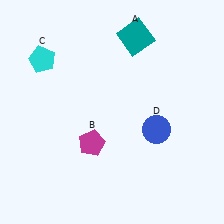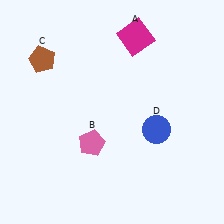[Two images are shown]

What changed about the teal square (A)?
In Image 1, A is teal. In Image 2, it changed to magenta.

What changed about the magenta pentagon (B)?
In Image 1, B is magenta. In Image 2, it changed to pink.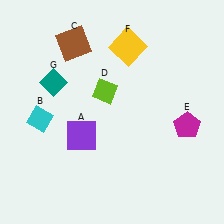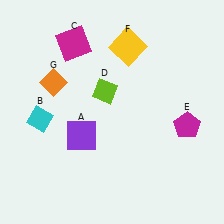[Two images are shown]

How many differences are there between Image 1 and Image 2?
There are 2 differences between the two images.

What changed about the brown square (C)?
In Image 1, C is brown. In Image 2, it changed to magenta.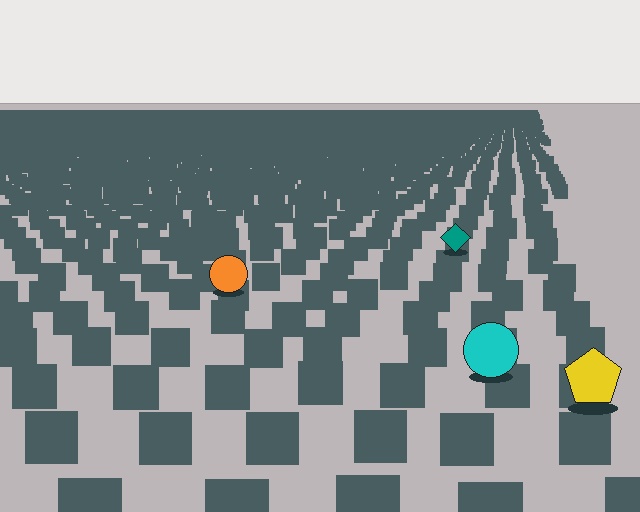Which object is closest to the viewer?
The yellow pentagon is closest. The texture marks near it are larger and more spread out.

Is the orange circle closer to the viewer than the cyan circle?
No. The cyan circle is closer — you can tell from the texture gradient: the ground texture is coarser near it.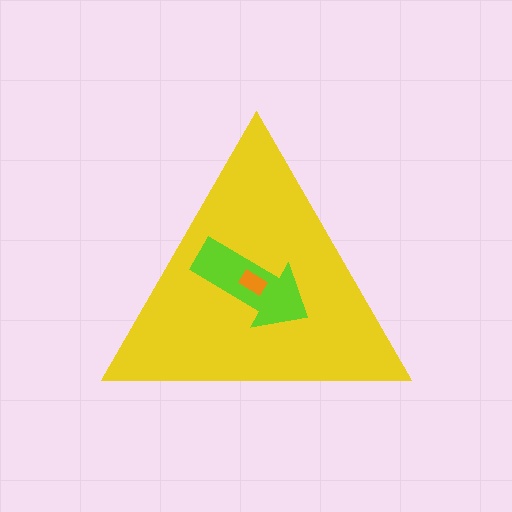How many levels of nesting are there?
3.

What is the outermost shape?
The yellow triangle.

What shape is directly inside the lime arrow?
The orange rectangle.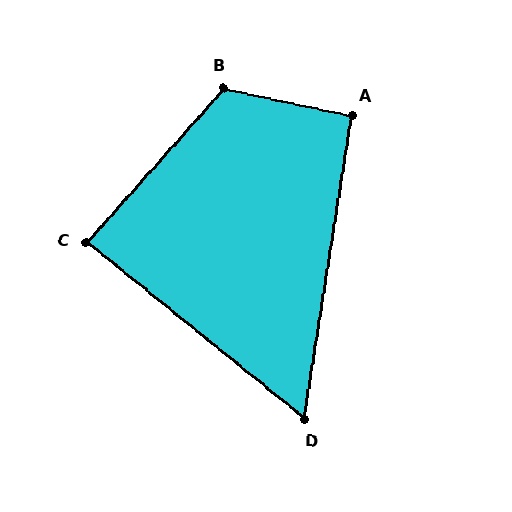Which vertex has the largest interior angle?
B, at approximately 120 degrees.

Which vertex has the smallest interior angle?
D, at approximately 60 degrees.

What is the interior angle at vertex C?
Approximately 87 degrees (approximately right).